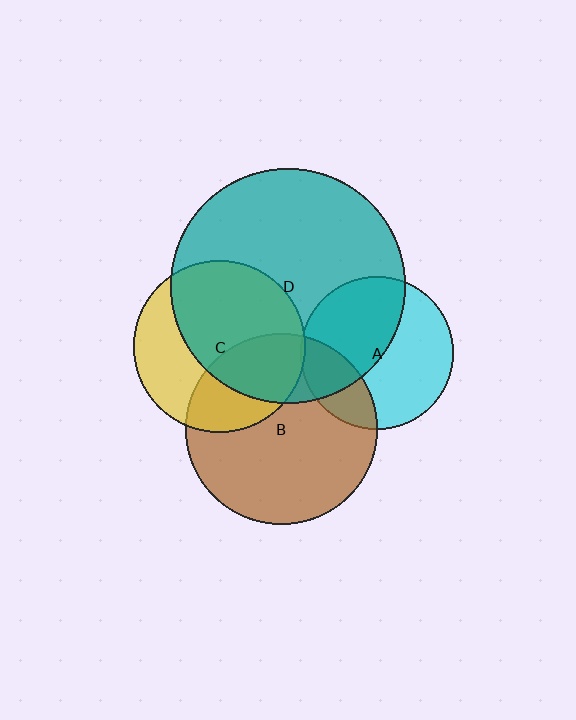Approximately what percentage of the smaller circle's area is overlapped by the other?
Approximately 25%.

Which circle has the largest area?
Circle D (teal).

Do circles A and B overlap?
Yes.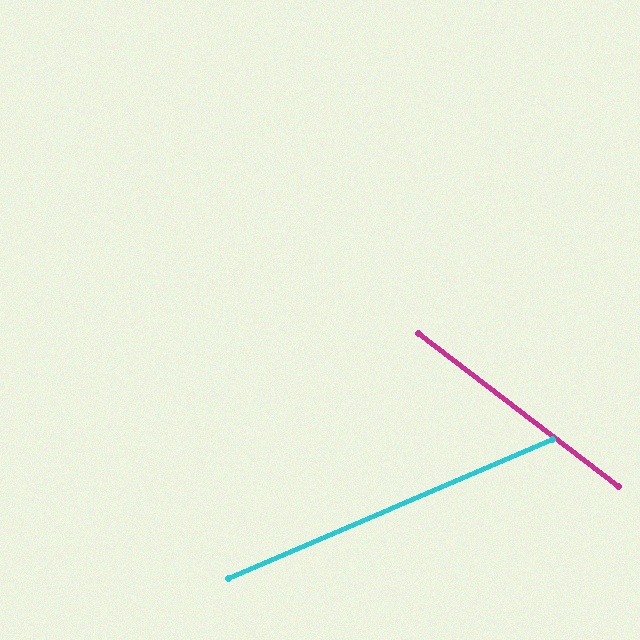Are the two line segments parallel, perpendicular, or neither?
Neither parallel nor perpendicular — they differ by about 61°.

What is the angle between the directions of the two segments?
Approximately 61 degrees.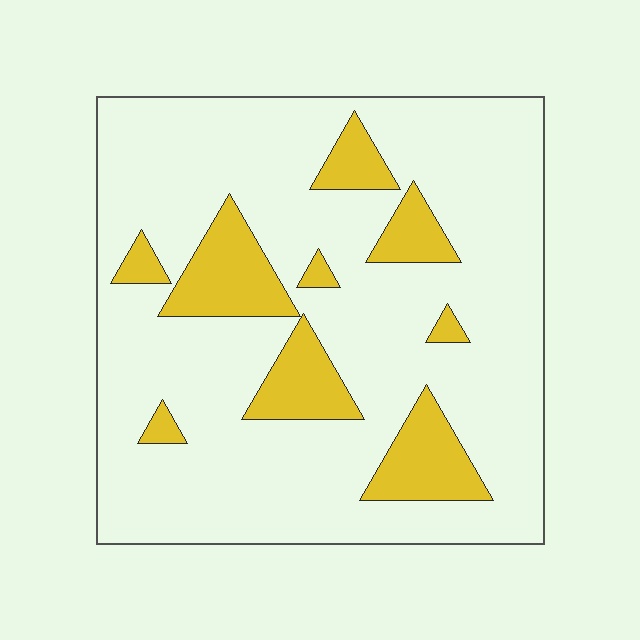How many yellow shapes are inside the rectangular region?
9.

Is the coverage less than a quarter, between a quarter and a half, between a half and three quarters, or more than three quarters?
Less than a quarter.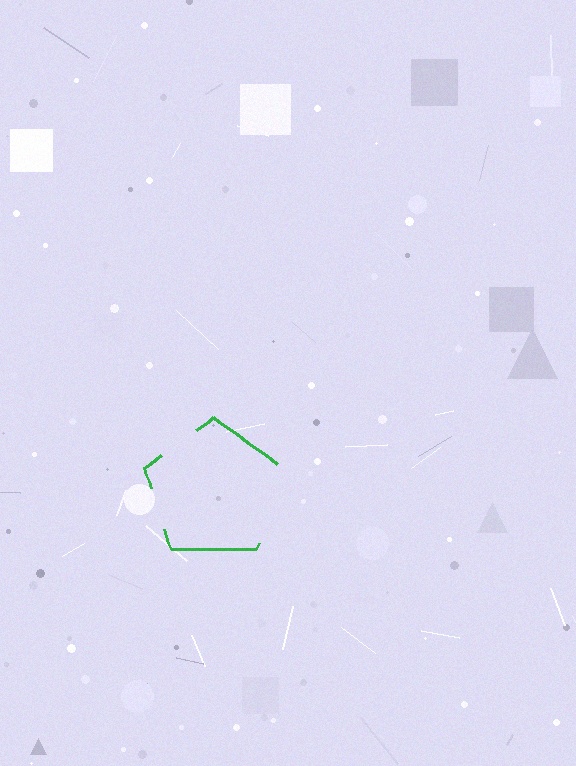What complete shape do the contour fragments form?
The contour fragments form a pentagon.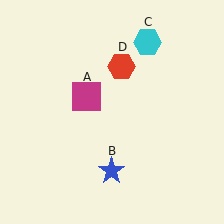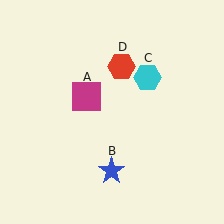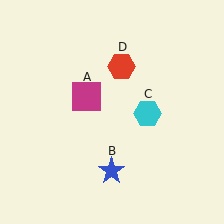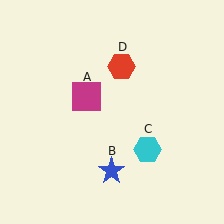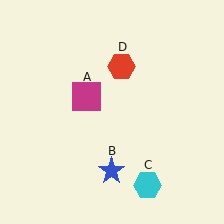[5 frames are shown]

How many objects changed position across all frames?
1 object changed position: cyan hexagon (object C).